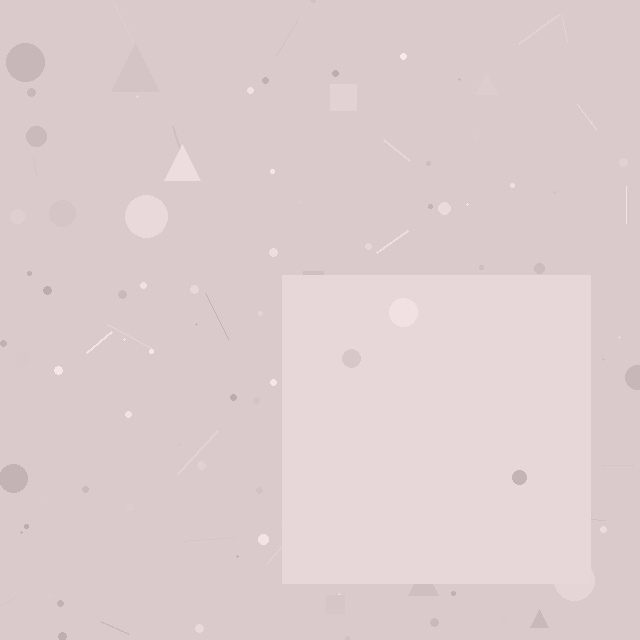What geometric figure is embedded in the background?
A square is embedded in the background.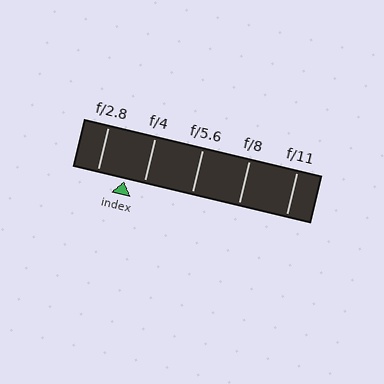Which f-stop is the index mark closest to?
The index mark is closest to f/4.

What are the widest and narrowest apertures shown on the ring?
The widest aperture shown is f/2.8 and the narrowest is f/11.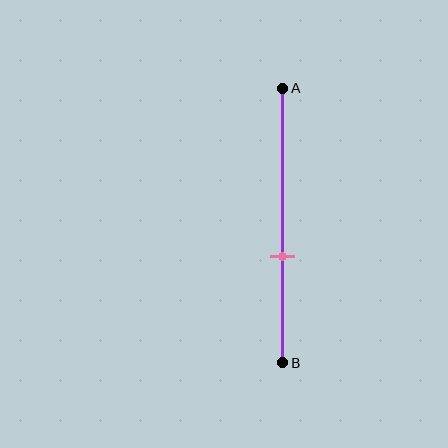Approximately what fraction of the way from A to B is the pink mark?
The pink mark is approximately 60% of the way from A to B.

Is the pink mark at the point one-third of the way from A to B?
No, the mark is at about 60% from A, not at the 33% one-third point.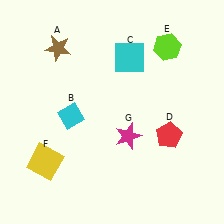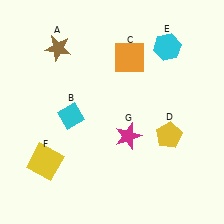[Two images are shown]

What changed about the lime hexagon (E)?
In Image 1, E is lime. In Image 2, it changed to cyan.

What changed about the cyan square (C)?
In Image 1, C is cyan. In Image 2, it changed to orange.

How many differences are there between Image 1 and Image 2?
There are 3 differences between the two images.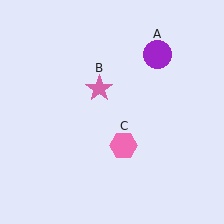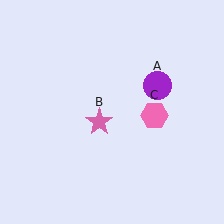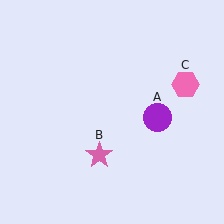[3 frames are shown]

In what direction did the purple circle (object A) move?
The purple circle (object A) moved down.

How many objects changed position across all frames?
3 objects changed position: purple circle (object A), pink star (object B), pink hexagon (object C).